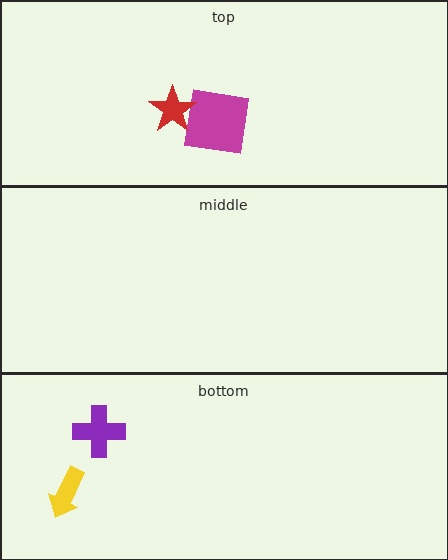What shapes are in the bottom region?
The purple cross, the yellow arrow.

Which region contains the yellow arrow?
The bottom region.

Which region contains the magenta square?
The top region.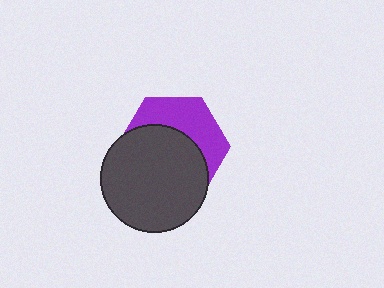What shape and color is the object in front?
The object in front is a dark gray circle.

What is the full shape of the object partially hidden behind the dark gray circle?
The partially hidden object is a purple hexagon.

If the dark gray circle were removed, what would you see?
You would see the complete purple hexagon.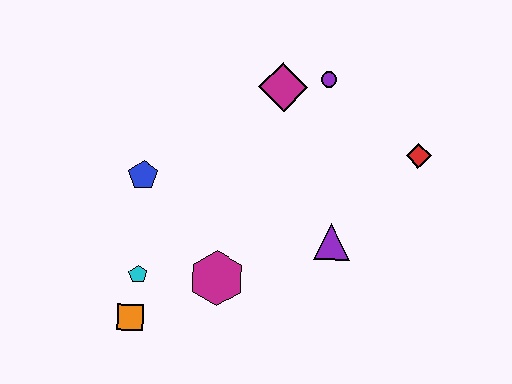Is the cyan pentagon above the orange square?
Yes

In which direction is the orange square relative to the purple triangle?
The orange square is to the left of the purple triangle.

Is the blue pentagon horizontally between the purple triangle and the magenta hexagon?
No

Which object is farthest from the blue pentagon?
The red diamond is farthest from the blue pentagon.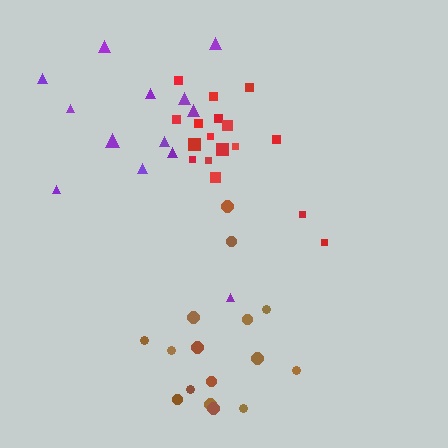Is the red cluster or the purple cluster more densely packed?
Red.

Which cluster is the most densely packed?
Red.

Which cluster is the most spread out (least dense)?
Purple.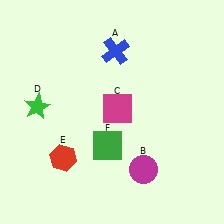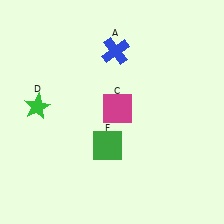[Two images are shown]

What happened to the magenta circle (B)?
The magenta circle (B) was removed in Image 2. It was in the bottom-right area of Image 1.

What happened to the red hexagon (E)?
The red hexagon (E) was removed in Image 2. It was in the bottom-left area of Image 1.